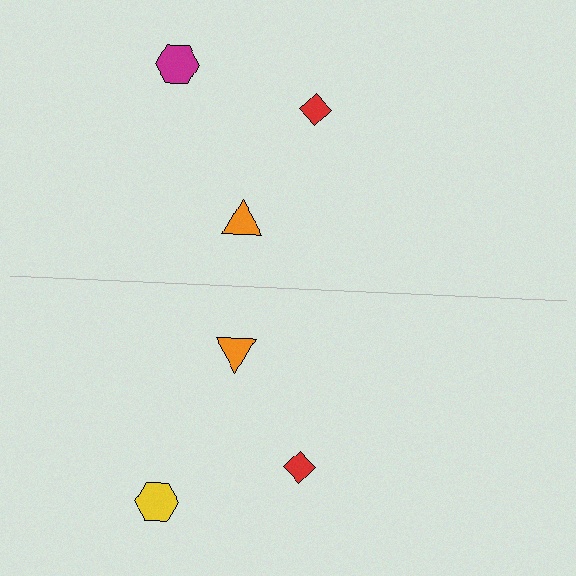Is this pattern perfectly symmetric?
No, the pattern is not perfectly symmetric. The yellow hexagon on the bottom side breaks the symmetry — its mirror counterpart is magenta.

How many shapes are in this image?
There are 6 shapes in this image.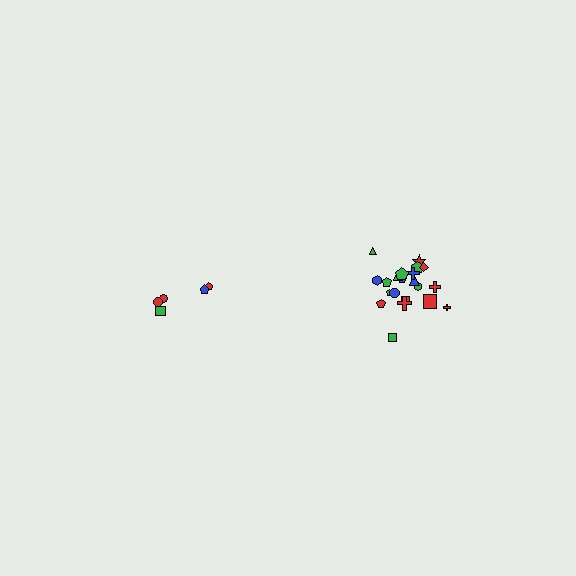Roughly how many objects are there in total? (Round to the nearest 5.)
Roughly 25 objects in total.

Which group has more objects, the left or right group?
The right group.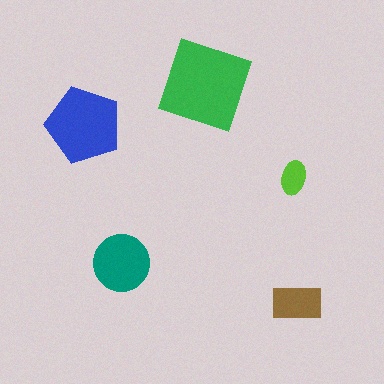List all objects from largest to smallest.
The green square, the blue pentagon, the teal circle, the brown rectangle, the lime ellipse.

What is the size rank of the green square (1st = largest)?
1st.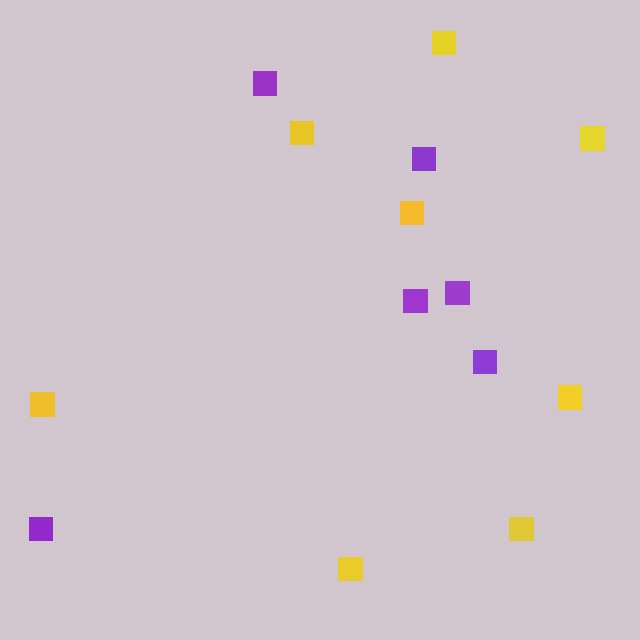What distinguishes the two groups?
There are 2 groups: one group of yellow squares (8) and one group of purple squares (6).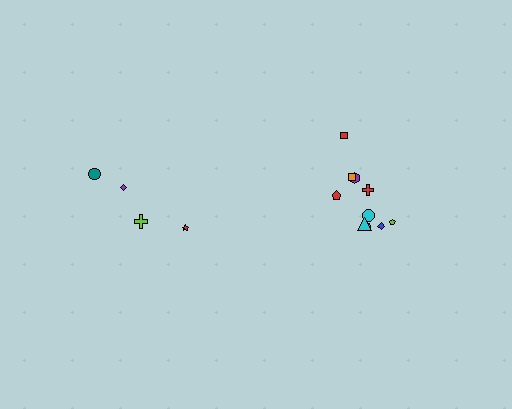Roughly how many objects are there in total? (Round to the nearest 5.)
Roughly 15 objects in total.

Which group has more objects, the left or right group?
The right group.